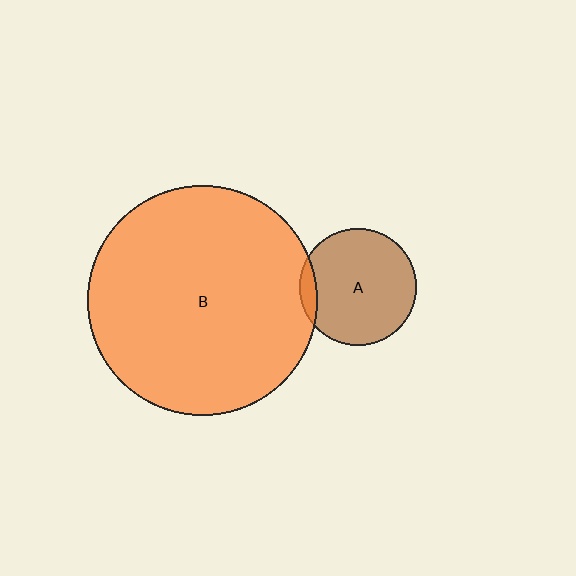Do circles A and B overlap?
Yes.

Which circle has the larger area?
Circle B (orange).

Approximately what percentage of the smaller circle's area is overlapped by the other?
Approximately 10%.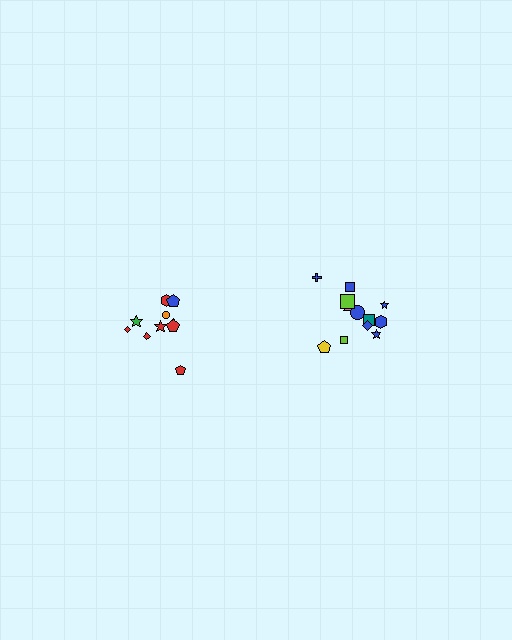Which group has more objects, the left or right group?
The right group.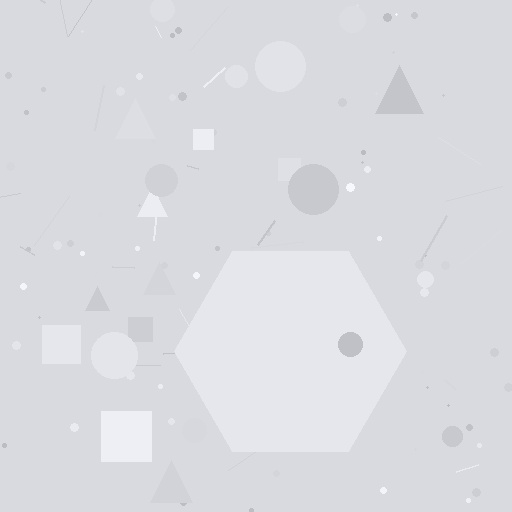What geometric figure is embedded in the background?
A hexagon is embedded in the background.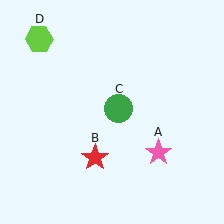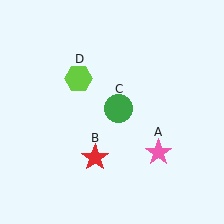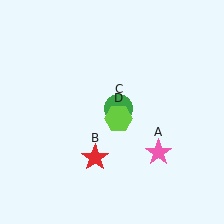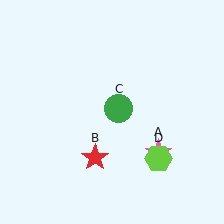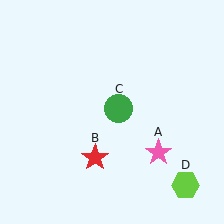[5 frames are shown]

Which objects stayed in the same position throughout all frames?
Pink star (object A) and red star (object B) and green circle (object C) remained stationary.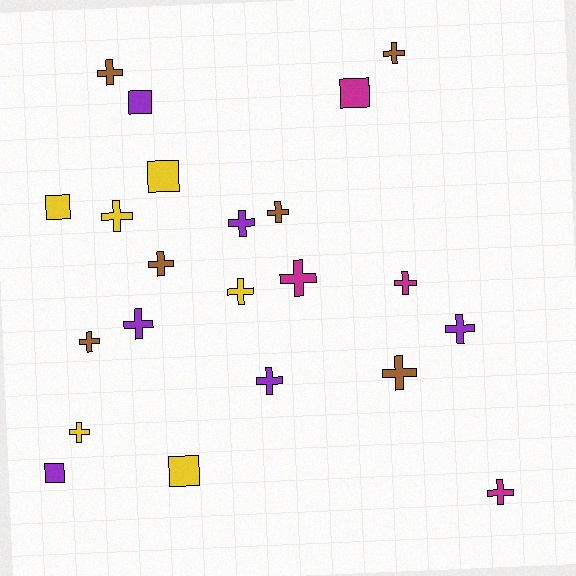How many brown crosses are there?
There are 6 brown crosses.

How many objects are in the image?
There are 22 objects.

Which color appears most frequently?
Brown, with 6 objects.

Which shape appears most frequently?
Cross, with 16 objects.